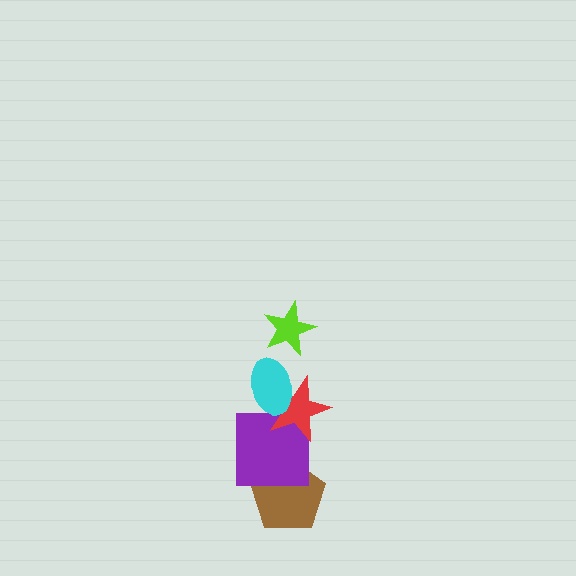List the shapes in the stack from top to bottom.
From top to bottom: the lime star, the cyan ellipse, the red star, the purple square, the brown pentagon.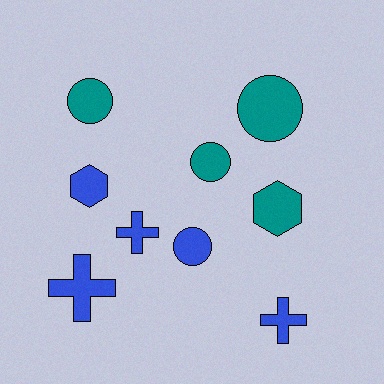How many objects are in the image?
There are 9 objects.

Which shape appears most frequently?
Circle, with 4 objects.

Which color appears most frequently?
Blue, with 5 objects.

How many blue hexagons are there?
There is 1 blue hexagon.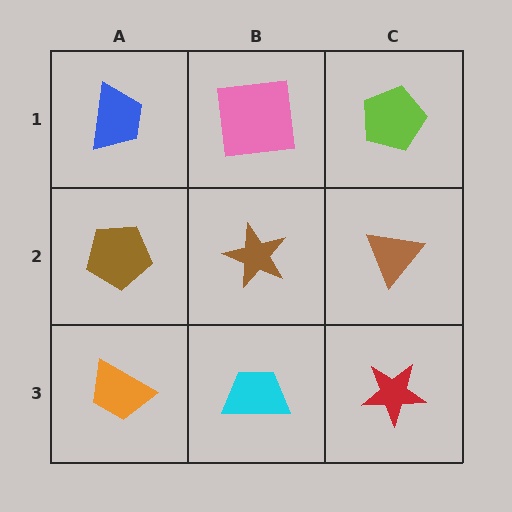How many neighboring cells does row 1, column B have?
3.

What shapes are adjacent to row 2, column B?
A pink square (row 1, column B), a cyan trapezoid (row 3, column B), a brown pentagon (row 2, column A), a brown triangle (row 2, column C).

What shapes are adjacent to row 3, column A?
A brown pentagon (row 2, column A), a cyan trapezoid (row 3, column B).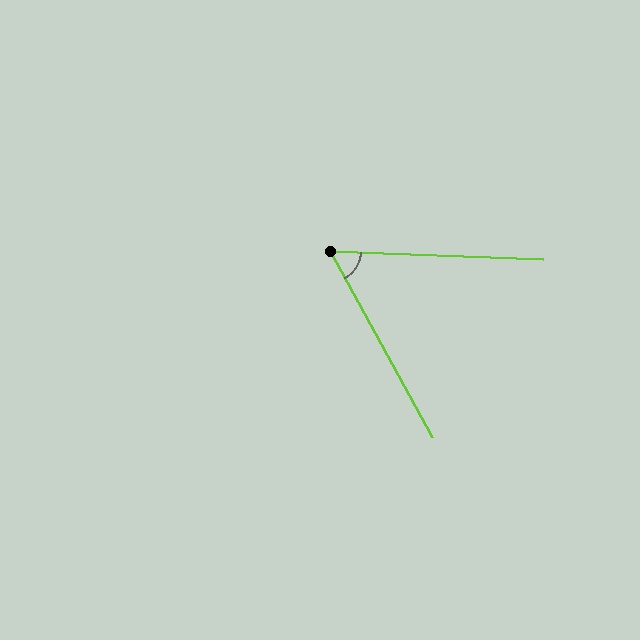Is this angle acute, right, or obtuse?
It is acute.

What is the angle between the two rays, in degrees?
Approximately 59 degrees.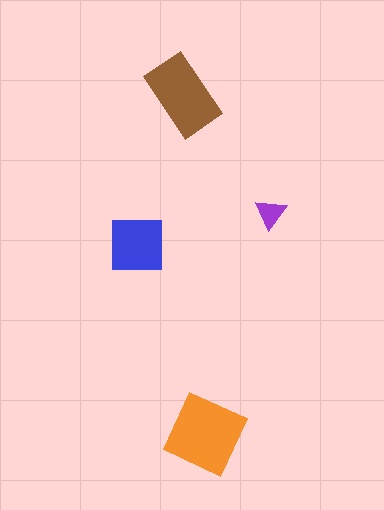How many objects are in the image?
There are 4 objects in the image.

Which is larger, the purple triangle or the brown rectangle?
The brown rectangle.